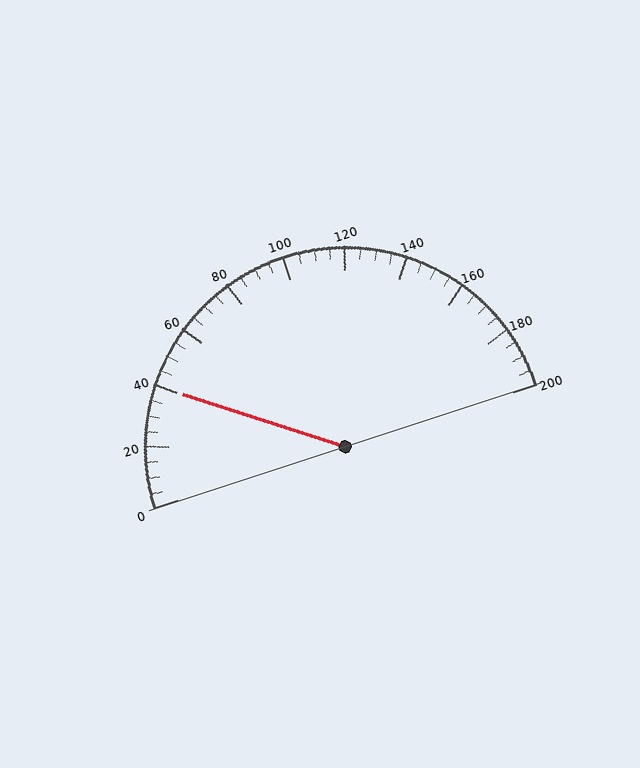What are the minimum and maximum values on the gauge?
The gauge ranges from 0 to 200.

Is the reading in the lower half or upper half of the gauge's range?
The reading is in the lower half of the range (0 to 200).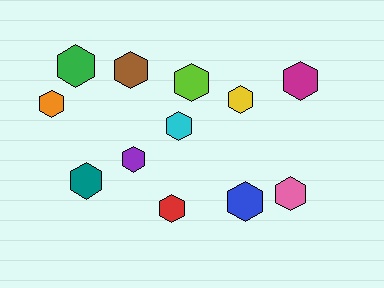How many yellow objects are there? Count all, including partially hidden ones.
There is 1 yellow object.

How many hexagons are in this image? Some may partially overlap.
There are 12 hexagons.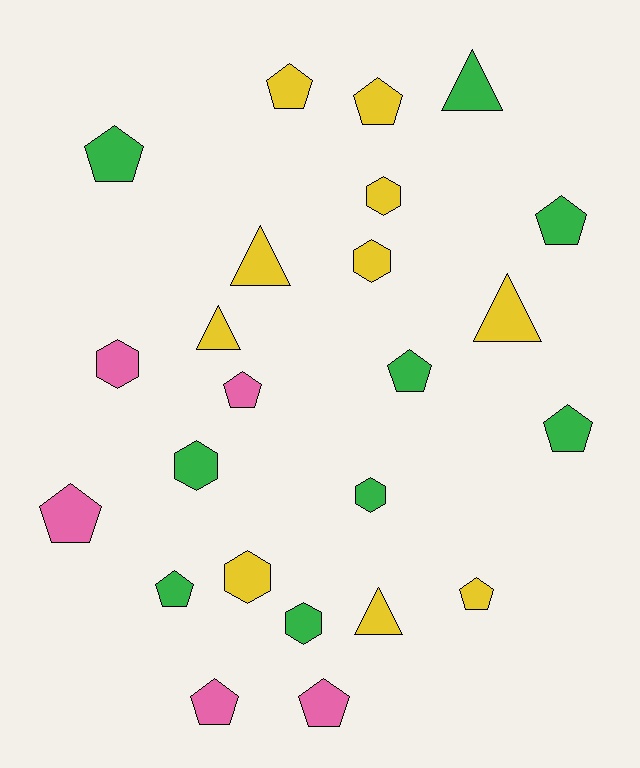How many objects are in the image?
There are 24 objects.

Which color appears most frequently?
Yellow, with 10 objects.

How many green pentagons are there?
There are 5 green pentagons.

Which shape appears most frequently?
Pentagon, with 12 objects.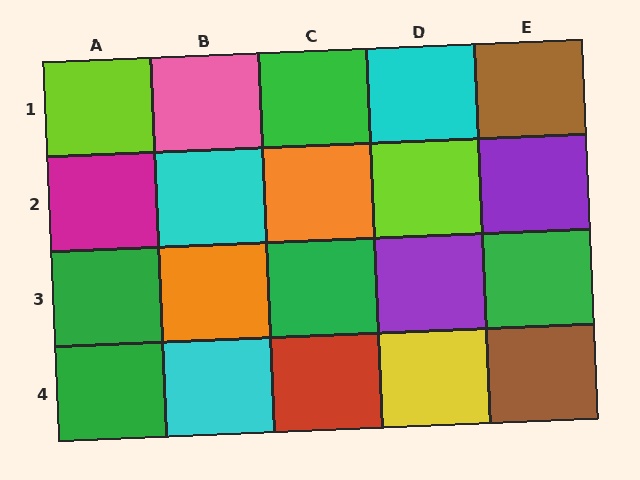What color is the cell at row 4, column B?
Cyan.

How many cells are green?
5 cells are green.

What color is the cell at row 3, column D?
Purple.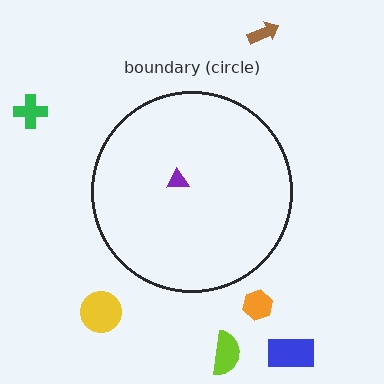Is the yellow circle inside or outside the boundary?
Outside.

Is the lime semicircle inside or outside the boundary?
Outside.